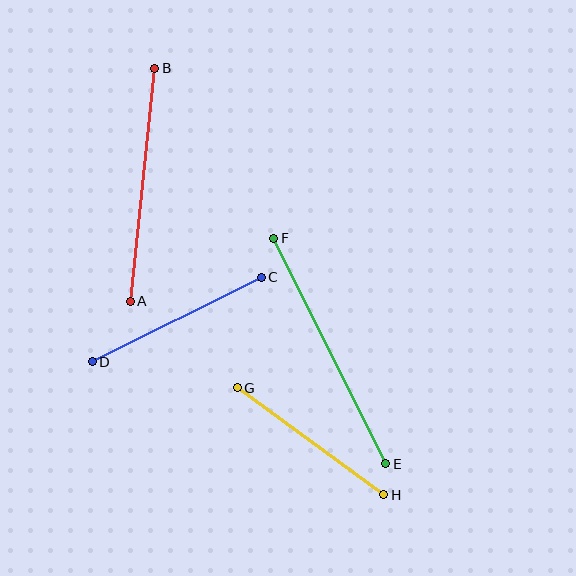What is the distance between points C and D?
The distance is approximately 189 pixels.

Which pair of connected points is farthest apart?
Points E and F are farthest apart.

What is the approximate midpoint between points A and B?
The midpoint is at approximately (142, 185) pixels.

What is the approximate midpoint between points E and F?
The midpoint is at approximately (330, 351) pixels.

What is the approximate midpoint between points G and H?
The midpoint is at approximately (311, 441) pixels.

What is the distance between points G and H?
The distance is approximately 181 pixels.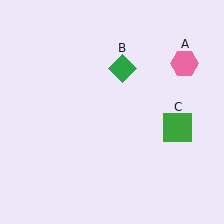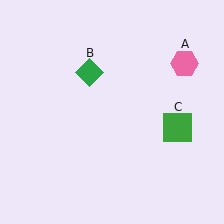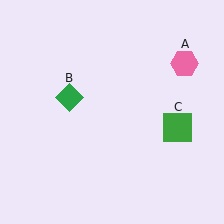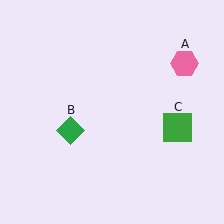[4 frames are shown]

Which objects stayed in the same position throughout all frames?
Pink hexagon (object A) and green square (object C) remained stationary.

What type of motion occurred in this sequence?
The green diamond (object B) rotated counterclockwise around the center of the scene.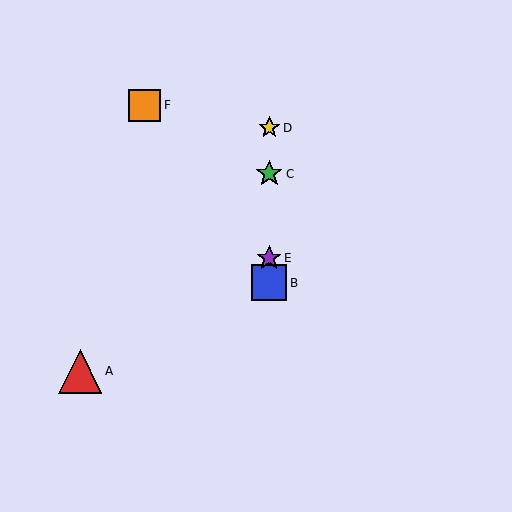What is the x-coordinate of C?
Object C is at x≈269.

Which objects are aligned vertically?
Objects B, C, D, E are aligned vertically.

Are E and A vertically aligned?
No, E is at x≈269 and A is at x≈80.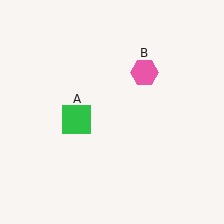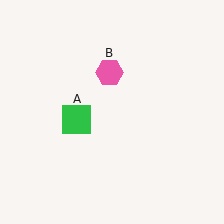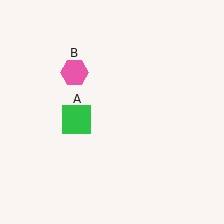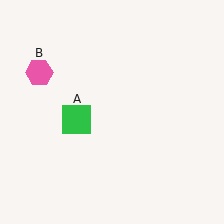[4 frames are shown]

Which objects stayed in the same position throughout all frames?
Green square (object A) remained stationary.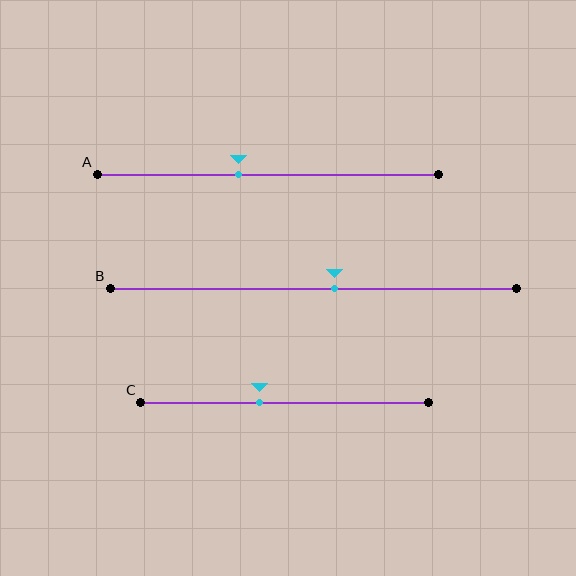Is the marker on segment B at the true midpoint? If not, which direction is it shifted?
No, the marker on segment B is shifted to the right by about 5% of the segment length.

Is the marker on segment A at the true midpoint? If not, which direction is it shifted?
No, the marker on segment A is shifted to the left by about 9% of the segment length.